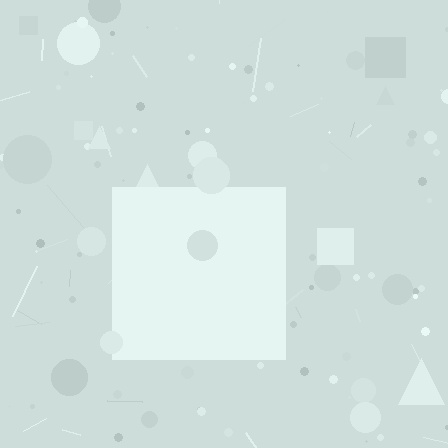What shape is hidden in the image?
A square is hidden in the image.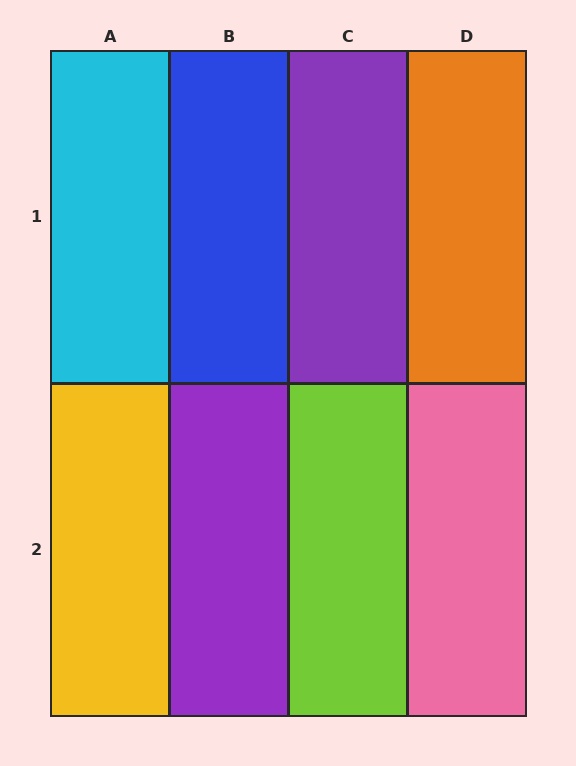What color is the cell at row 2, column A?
Yellow.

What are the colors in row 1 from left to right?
Cyan, blue, purple, orange.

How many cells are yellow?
1 cell is yellow.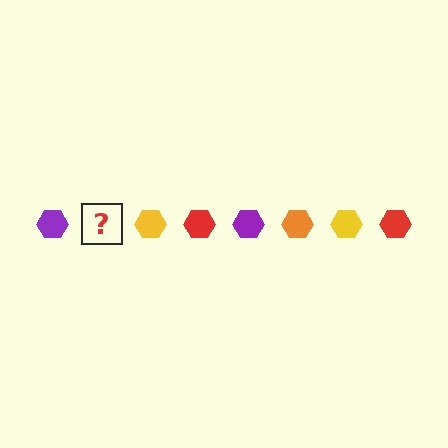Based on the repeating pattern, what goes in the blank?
The blank should be an orange hexagon.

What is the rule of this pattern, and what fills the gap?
The rule is that the pattern cycles through purple, orange, yellow, red hexagons. The gap should be filled with an orange hexagon.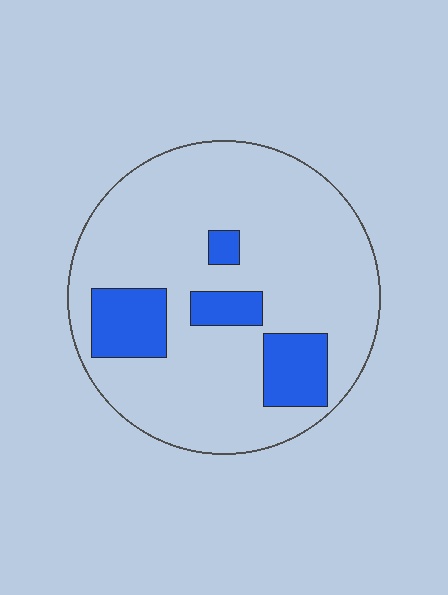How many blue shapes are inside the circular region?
4.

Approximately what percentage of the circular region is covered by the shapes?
Approximately 20%.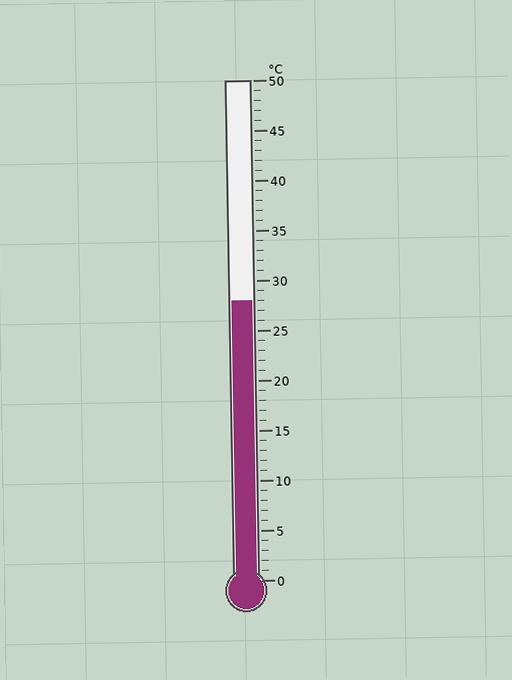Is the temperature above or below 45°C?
The temperature is below 45°C.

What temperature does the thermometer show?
The thermometer shows approximately 28°C.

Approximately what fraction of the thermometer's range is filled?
The thermometer is filled to approximately 55% of its range.